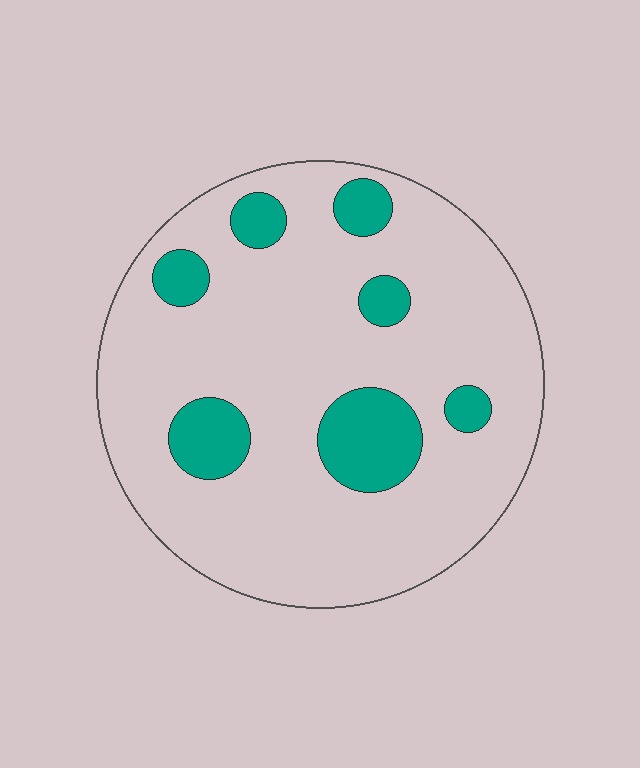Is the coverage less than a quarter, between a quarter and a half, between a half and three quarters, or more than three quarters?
Less than a quarter.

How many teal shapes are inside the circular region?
7.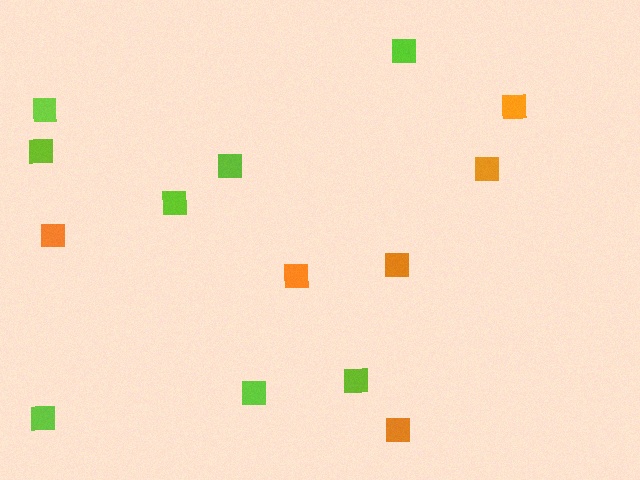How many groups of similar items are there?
There are 2 groups: one group of lime squares (8) and one group of orange squares (6).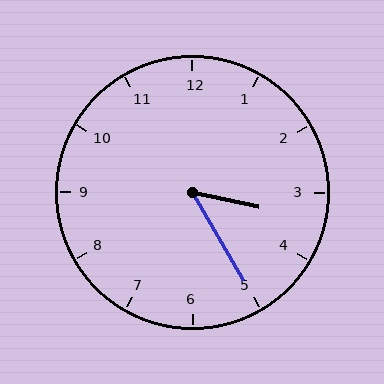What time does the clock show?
3:25.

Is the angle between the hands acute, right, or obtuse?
It is acute.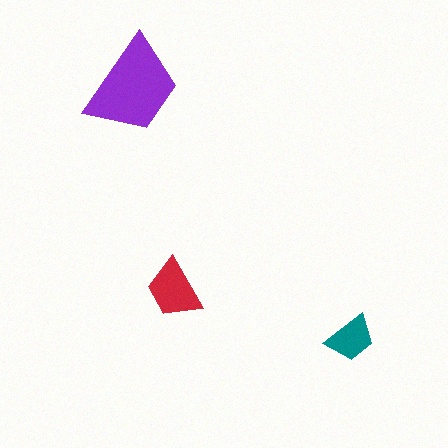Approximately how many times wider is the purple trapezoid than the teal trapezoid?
About 2 times wider.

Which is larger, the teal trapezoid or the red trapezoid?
The red one.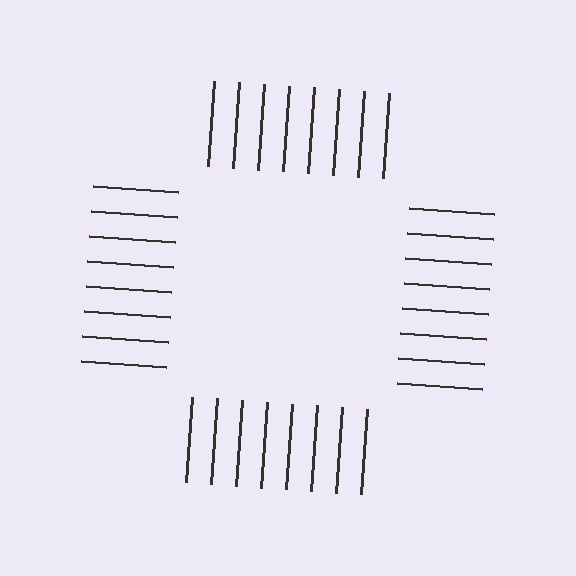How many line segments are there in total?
32 — 8 along each of the 4 edges.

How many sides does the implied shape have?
4 sides — the line-ends trace a square.